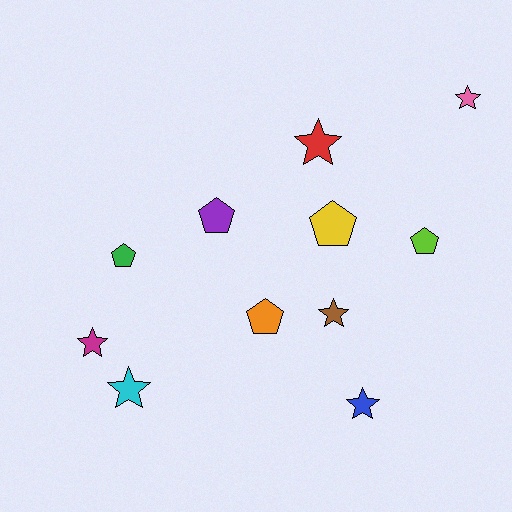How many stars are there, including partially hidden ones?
There are 6 stars.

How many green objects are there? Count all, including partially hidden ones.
There is 1 green object.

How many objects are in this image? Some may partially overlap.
There are 11 objects.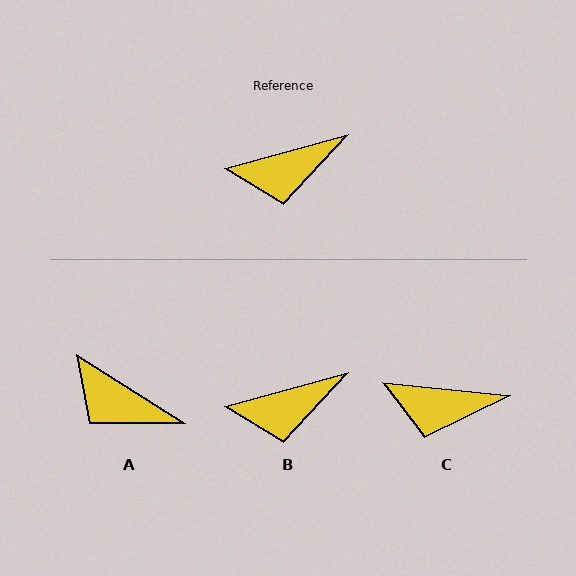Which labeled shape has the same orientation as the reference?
B.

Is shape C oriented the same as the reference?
No, it is off by about 21 degrees.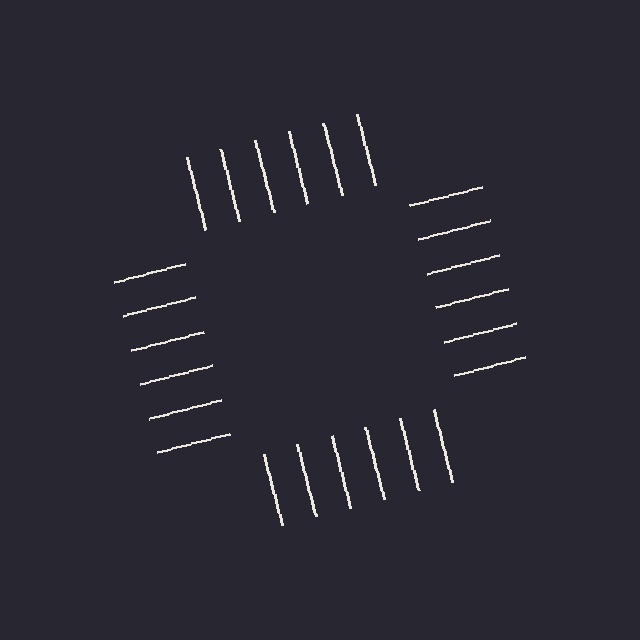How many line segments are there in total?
24 — 6 along each of the 4 edges.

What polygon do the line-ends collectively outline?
An illusory square — the line segments terminate on its edges but no continuous stroke is drawn.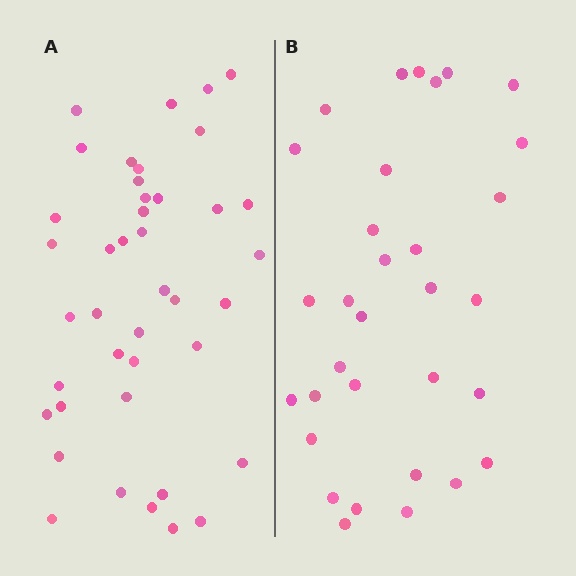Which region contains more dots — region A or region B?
Region A (the left region) has more dots.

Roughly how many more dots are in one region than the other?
Region A has roughly 8 or so more dots than region B.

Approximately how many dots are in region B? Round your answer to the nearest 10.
About 30 dots. (The exact count is 32, which rounds to 30.)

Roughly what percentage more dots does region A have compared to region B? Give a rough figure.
About 30% more.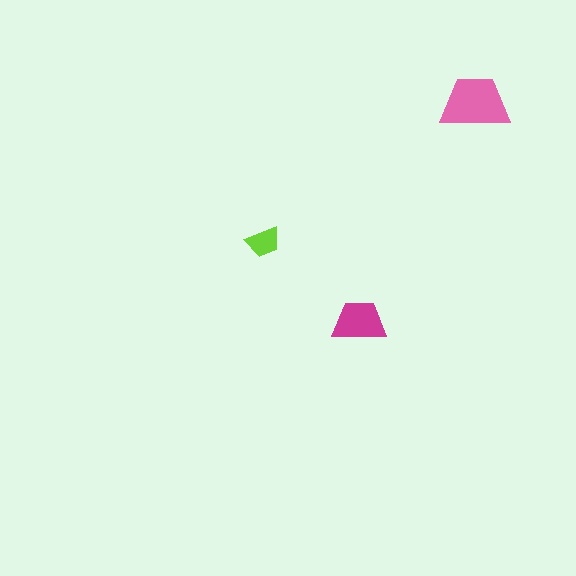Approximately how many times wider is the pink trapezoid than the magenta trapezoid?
About 1.5 times wider.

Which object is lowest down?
The magenta trapezoid is bottommost.